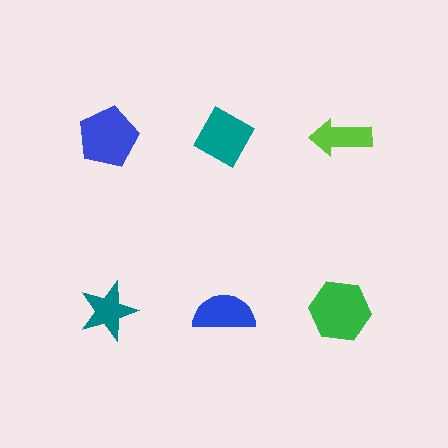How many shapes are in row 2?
3 shapes.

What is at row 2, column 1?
A teal star.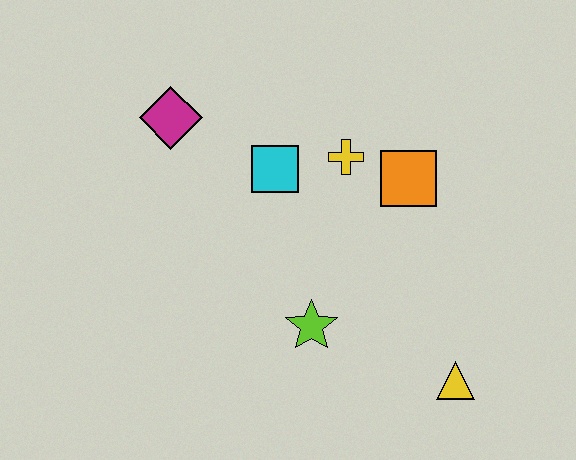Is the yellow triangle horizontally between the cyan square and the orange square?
No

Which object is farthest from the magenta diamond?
The yellow triangle is farthest from the magenta diamond.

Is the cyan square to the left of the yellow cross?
Yes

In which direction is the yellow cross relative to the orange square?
The yellow cross is to the left of the orange square.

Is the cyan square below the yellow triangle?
No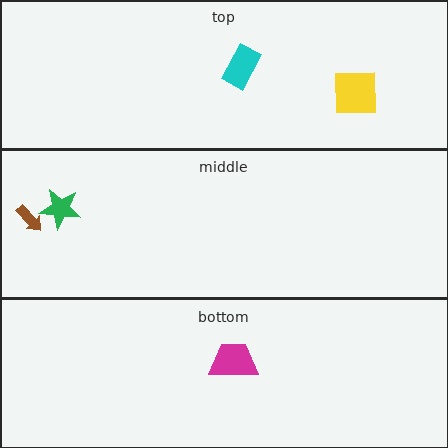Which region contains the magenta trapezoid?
The bottom region.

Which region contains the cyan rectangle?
The top region.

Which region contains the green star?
The middle region.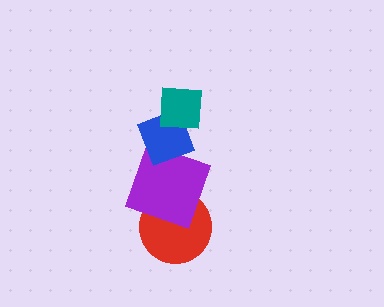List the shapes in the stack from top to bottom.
From top to bottom: the teal square, the blue diamond, the purple square, the red circle.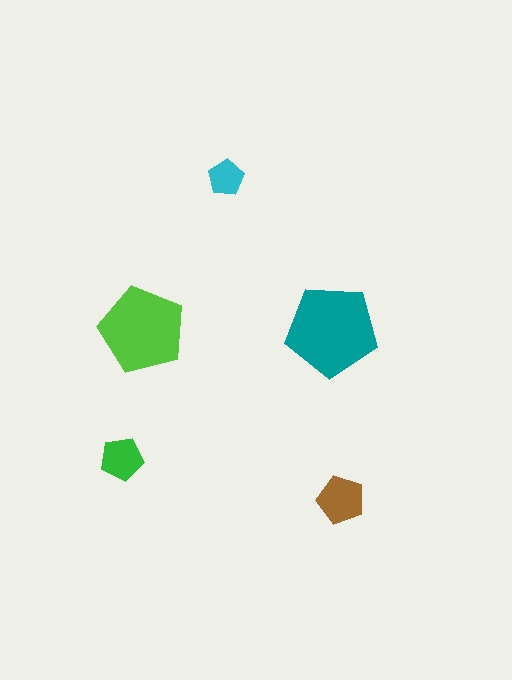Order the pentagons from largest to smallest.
the teal one, the lime one, the brown one, the green one, the cyan one.